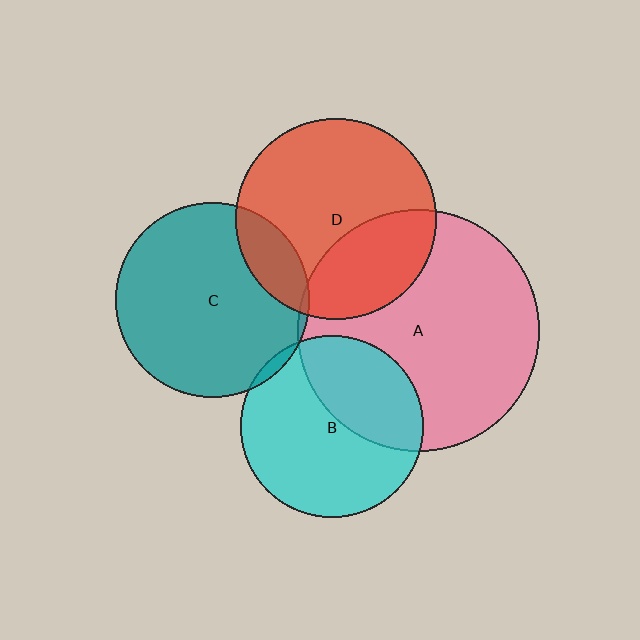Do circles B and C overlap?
Yes.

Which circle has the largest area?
Circle A (pink).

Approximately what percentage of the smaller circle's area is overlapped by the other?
Approximately 5%.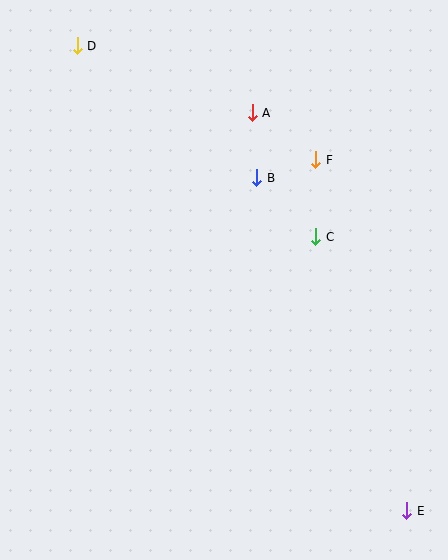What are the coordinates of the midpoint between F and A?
The midpoint between F and A is at (284, 136).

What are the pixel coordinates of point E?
Point E is at (407, 511).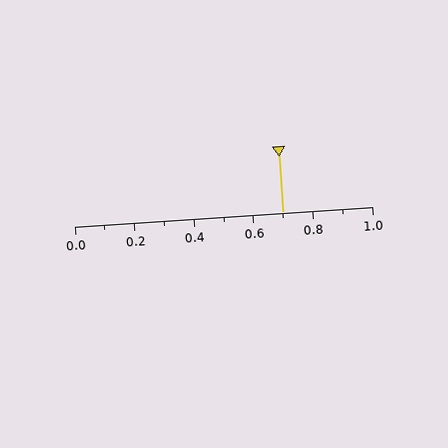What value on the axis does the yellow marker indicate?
The marker indicates approximately 0.7.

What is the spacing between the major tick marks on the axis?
The major ticks are spaced 0.2 apart.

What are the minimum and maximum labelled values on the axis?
The axis runs from 0.0 to 1.0.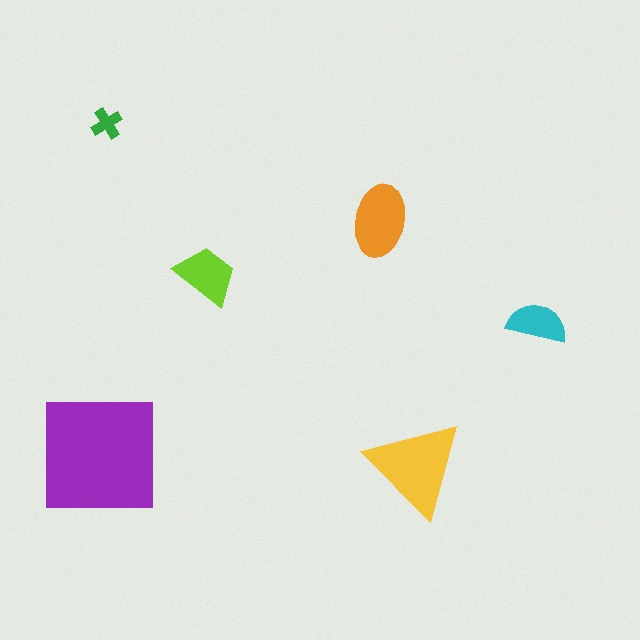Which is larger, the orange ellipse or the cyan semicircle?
The orange ellipse.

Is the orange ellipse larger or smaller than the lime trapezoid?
Larger.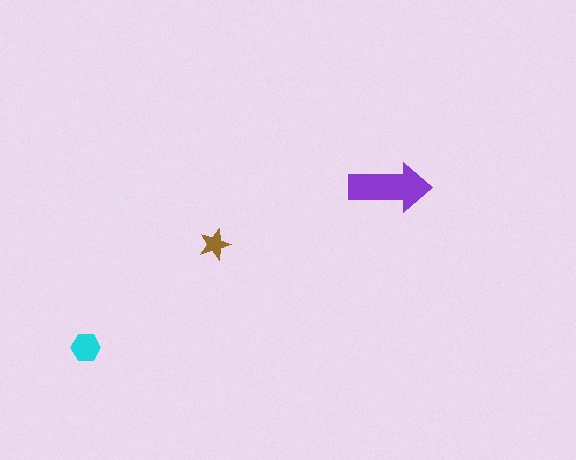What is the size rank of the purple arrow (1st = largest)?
1st.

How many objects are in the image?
There are 3 objects in the image.